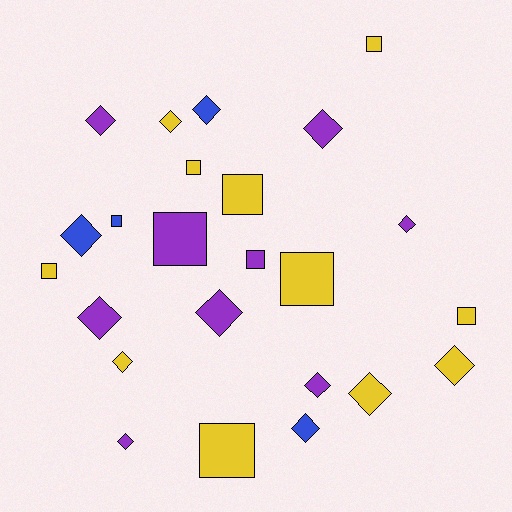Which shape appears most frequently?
Diamond, with 14 objects.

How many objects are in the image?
There are 24 objects.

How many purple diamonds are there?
There are 7 purple diamonds.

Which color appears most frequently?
Yellow, with 11 objects.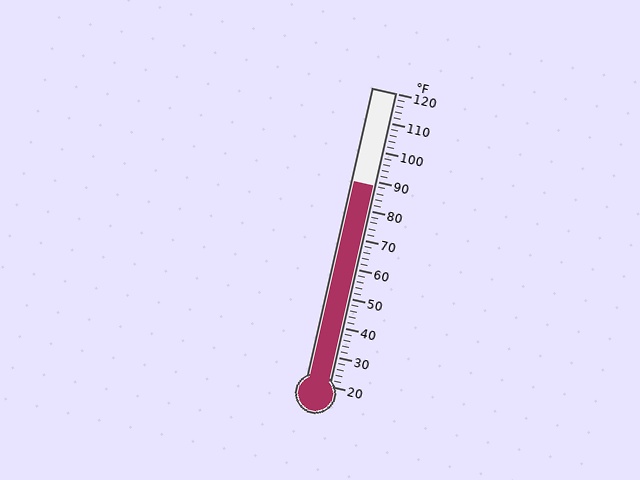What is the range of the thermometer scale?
The thermometer scale ranges from 20°F to 120°F.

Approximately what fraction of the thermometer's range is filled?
The thermometer is filled to approximately 70% of its range.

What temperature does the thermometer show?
The thermometer shows approximately 88°F.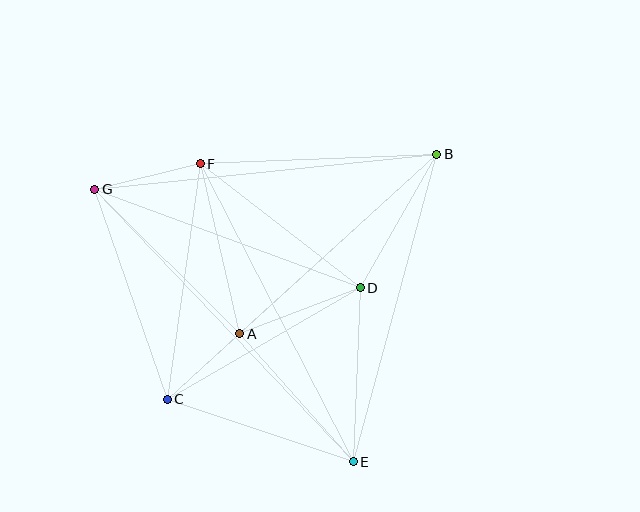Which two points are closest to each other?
Points A and C are closest to each other.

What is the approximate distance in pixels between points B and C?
The distance between B and C is approximately 364 pixels.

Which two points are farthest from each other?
Points E and G are farthest from each other.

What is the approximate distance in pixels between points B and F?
The distance between B and F is approximately 237 pixels.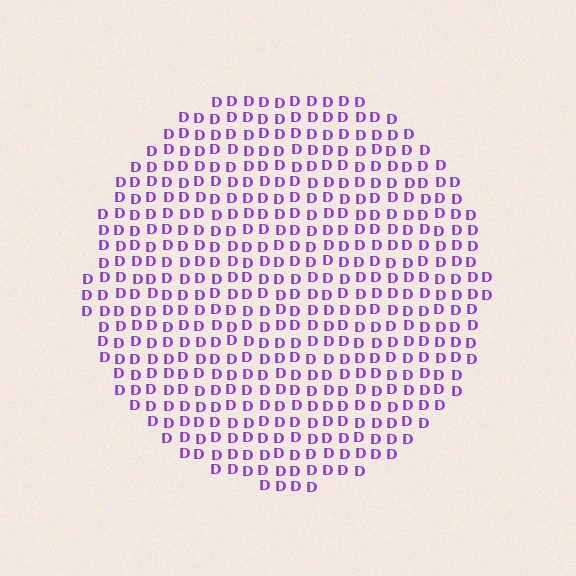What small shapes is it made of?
It is made of small letter D's.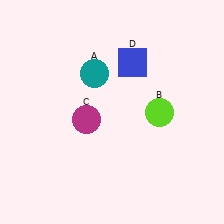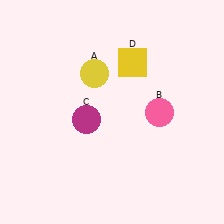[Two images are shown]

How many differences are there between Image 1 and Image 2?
There are 3 differences between the two images.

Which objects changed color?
A changed from teal to yellow. B changed from lime to pink. D changed from blue to yellow.